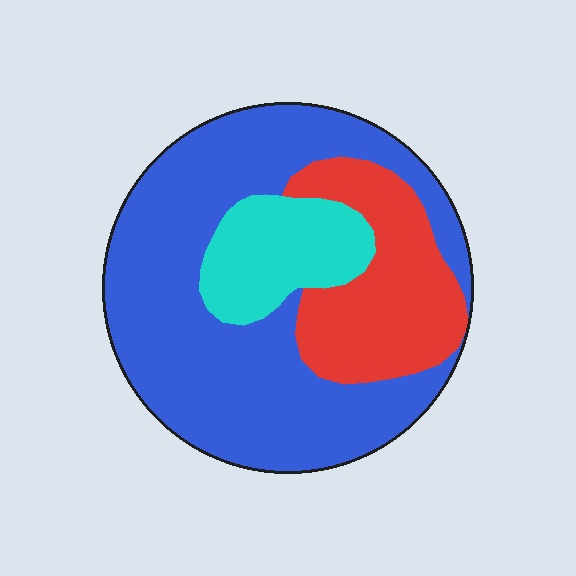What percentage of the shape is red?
Red covers around 25% of the shape.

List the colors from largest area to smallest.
From largest to smallest: blue, red, cyan.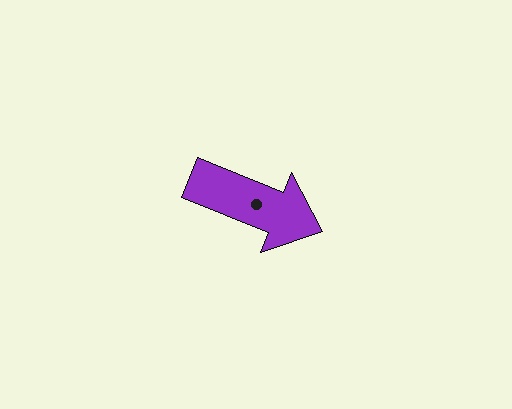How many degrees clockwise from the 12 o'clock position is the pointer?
Approximately 112 degrees.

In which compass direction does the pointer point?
East.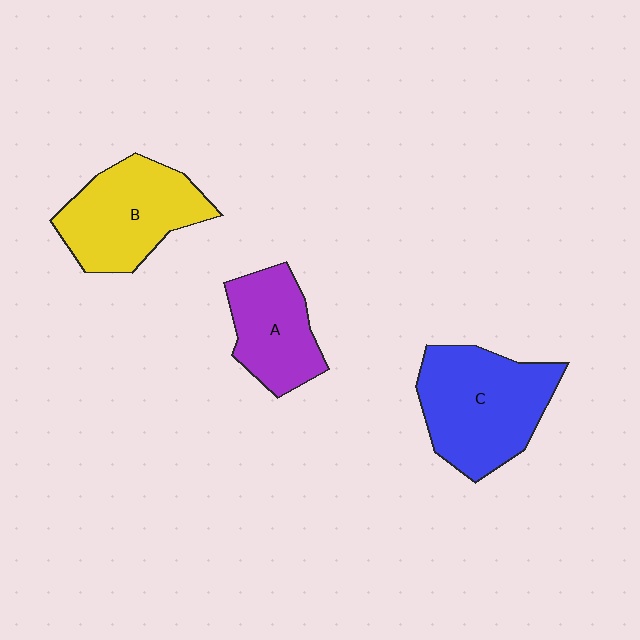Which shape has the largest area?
Shape C (blue).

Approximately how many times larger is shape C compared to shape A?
Approximately 1.5 times.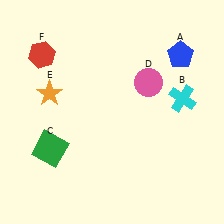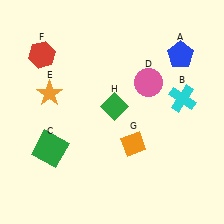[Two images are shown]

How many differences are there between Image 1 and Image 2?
There are 2 differences between the two images.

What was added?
An orange diamond (G), a green diamond (H) were added in Image 2.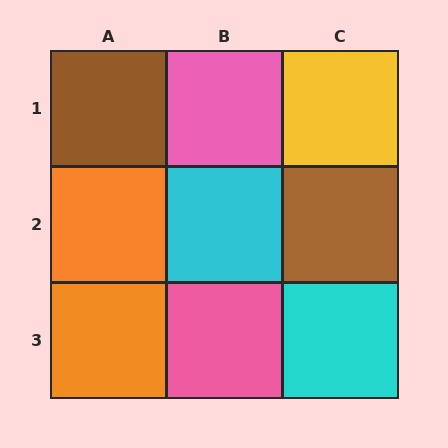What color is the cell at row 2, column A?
Orange.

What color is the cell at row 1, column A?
Brown.